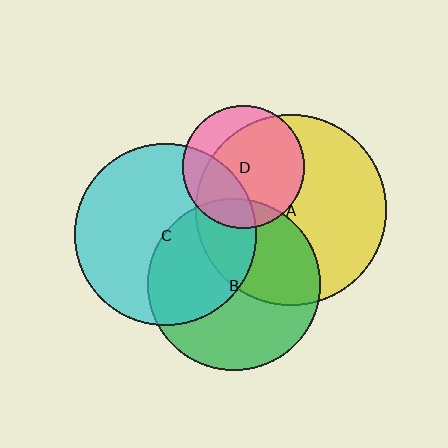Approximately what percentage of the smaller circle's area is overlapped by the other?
Approximately 45%.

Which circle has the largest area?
Circle A (yellow).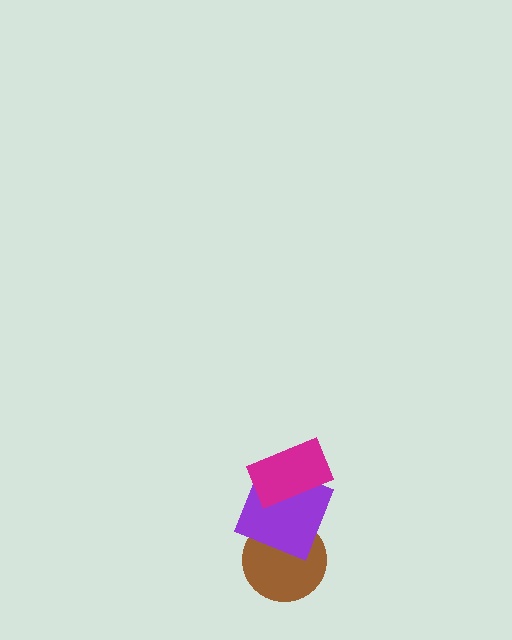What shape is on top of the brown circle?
The purple square is on top of the brown circle.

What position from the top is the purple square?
The purple square is 2nd from the top.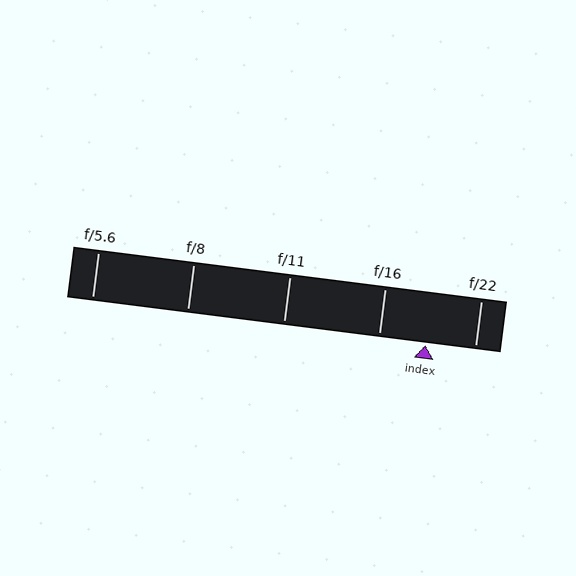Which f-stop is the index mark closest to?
The index mark is closest to f/16.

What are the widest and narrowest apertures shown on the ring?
The widest aperture shown is f/5.6 and the narrowest is f/22.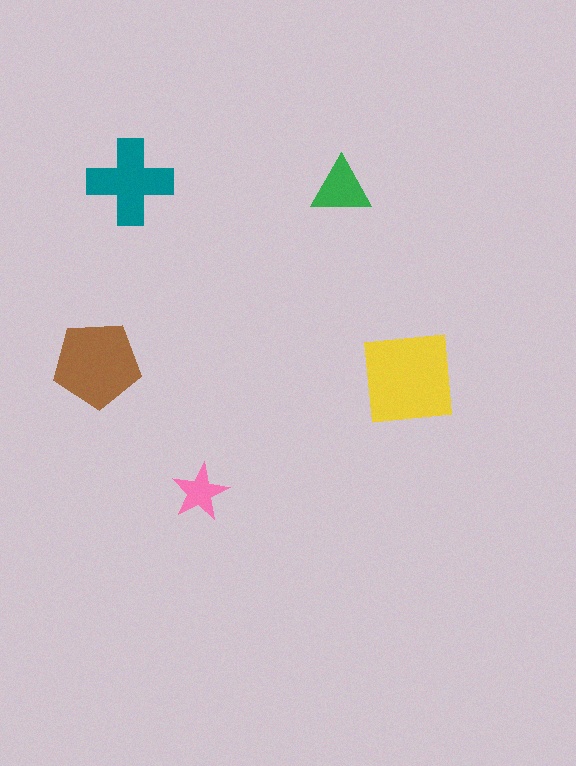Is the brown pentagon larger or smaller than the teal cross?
Larger.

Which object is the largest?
The yellow square.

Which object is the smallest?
The pink star.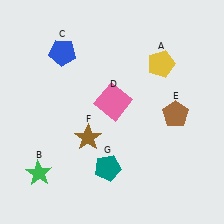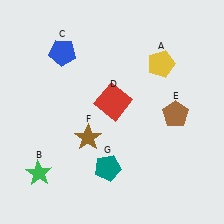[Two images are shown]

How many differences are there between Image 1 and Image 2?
There is 1 difference between the two images.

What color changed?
The square (D) changed from pink in Image 1 to red in Image 2.